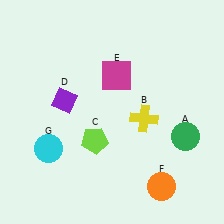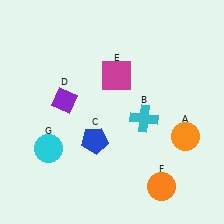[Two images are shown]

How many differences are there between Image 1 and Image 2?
There are 3 differences between the two images.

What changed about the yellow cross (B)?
In Image 1, B is yellow. In Image 2, it changed to cyan.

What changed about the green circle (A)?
In Image 1, A is green. In Image 2, it changed to orange.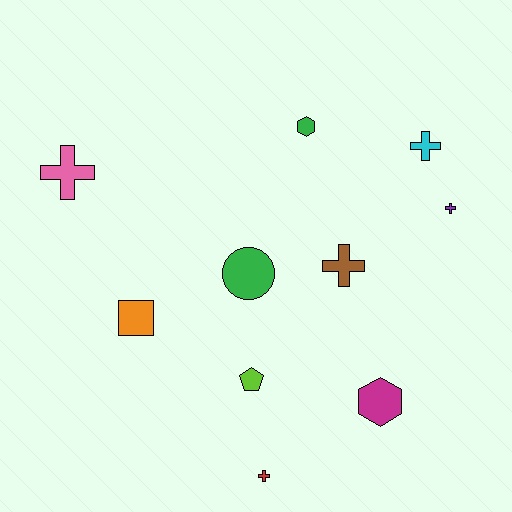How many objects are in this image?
There are 10 objects.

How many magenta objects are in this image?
There is 1 magenta object.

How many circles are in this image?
There is 1 circle.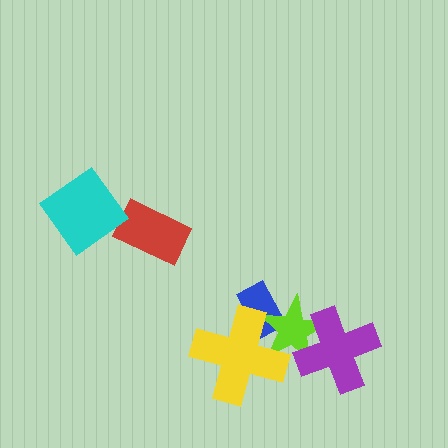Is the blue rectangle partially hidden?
Yes, it is partially covered by another shape.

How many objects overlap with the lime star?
3 objects overlap with the lime star.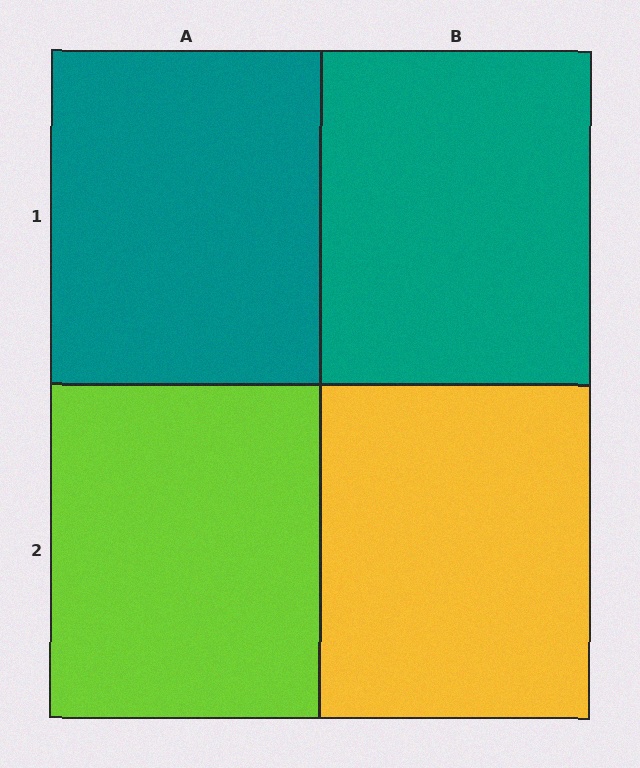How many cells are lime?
1 cell is lime.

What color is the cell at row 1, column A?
Teal.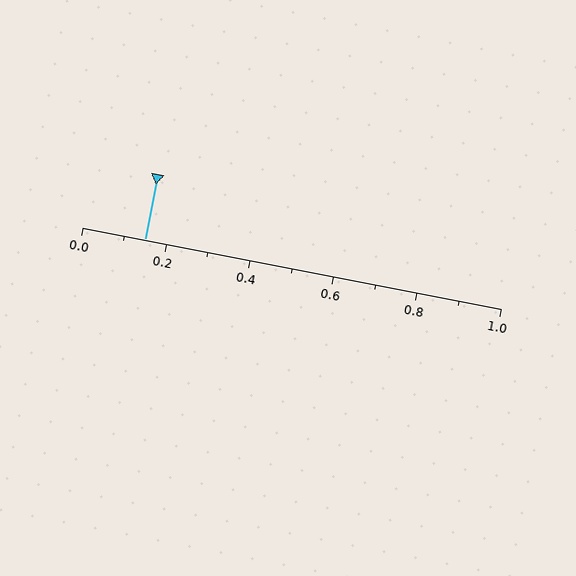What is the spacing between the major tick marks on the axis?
The major ticks are spaced 0.2 apart.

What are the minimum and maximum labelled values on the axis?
The axis runs from 0.0 to 1.0.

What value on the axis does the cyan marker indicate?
The marker indicates approximately 0.15.